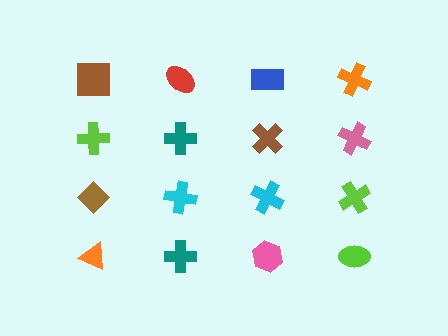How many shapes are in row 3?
4 shapes.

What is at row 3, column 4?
A lime cross.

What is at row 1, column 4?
An orange cross.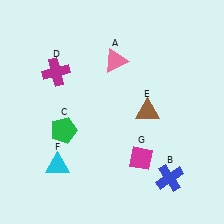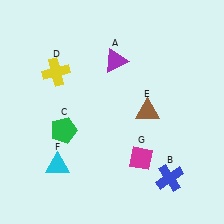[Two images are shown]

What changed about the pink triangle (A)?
In Image 1, A is pink. In Image 2, it changed to purple.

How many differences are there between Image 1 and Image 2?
There are 2 differences between the two images.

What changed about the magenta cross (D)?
In Image 1, D is magenta. In Image 2, it changed to yellow.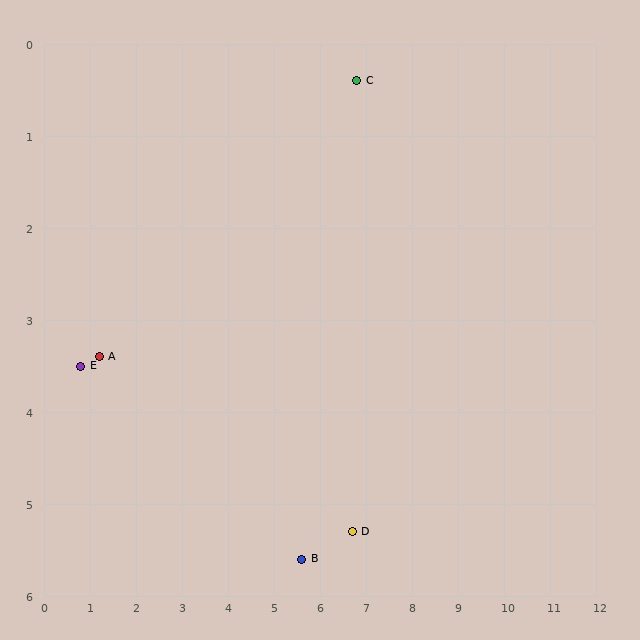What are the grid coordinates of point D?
Point D is at approximately (6.7, 5.3).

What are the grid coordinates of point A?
Point A is at approximately (1.2, 3.4).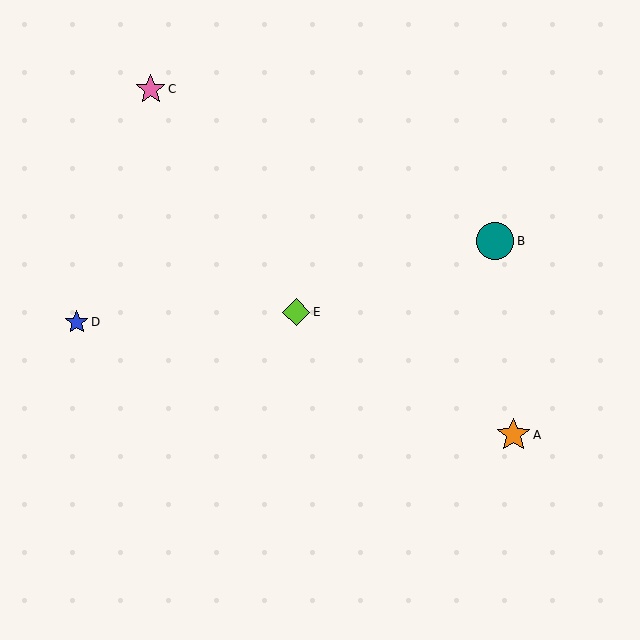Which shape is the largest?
The teal circle (labeled B) is the largest.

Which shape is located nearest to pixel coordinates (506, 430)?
The orange star (labeled A) at (513, 435) is nearest to that location.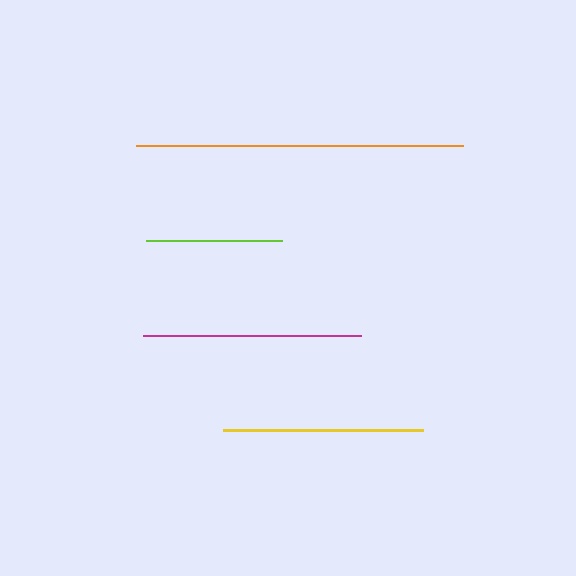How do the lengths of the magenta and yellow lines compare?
The magenta and yellow lines are approximately the same length.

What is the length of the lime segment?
The lime segment is approximately 136 pixels long.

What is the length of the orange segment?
The orange segment is approximately 326 pixels long.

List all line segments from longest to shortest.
From longest to shortest: orange, magenta, yellow, lime.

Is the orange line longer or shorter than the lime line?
The orange line is longer than the lime line.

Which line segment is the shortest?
The lime line is the shortest at approximately 136 pixels.